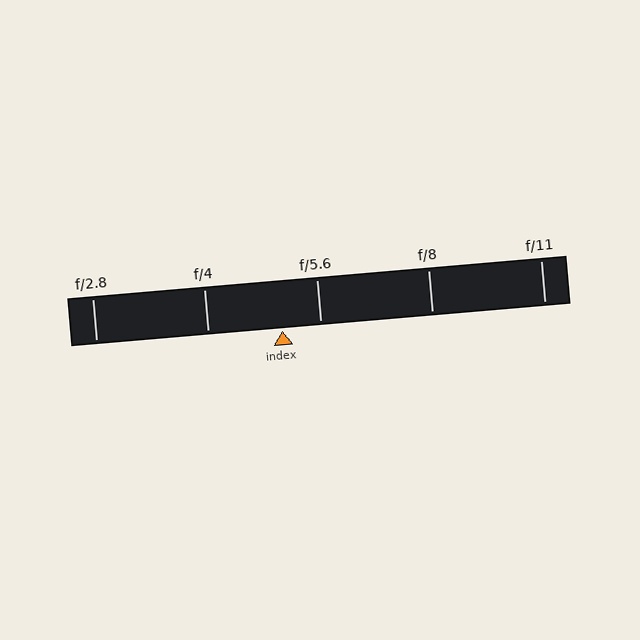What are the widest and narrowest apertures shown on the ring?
The widest aperture shown is f/2.8 and the narrowest is f/11.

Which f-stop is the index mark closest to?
The index mark is closest to f/5.6.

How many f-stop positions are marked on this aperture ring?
There are 5 f-stop positions marked.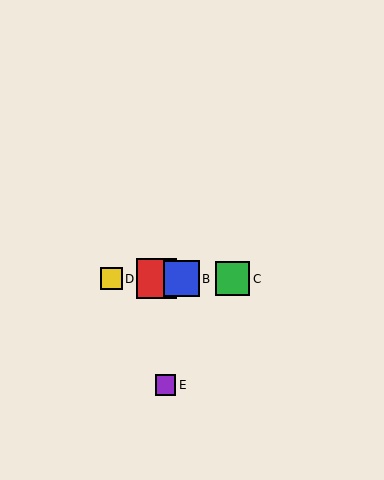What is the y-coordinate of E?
Object E is at y≈385.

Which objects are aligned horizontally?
Objects A, B, C, D are aligned horizontally.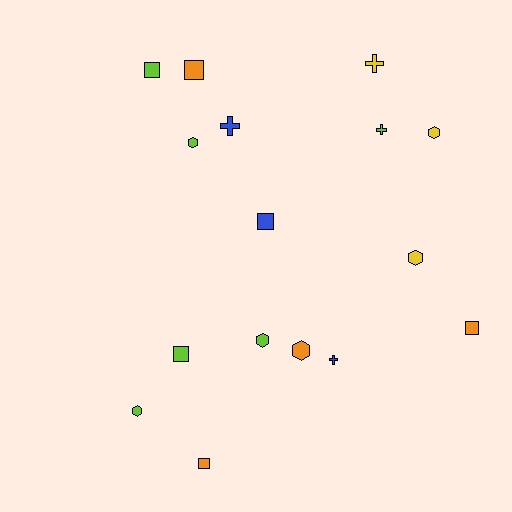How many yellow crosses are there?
There is 1 yellow cross.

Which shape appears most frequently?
Square, with 6 objects.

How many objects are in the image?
There are 16 objects.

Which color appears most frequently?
Lime, with 6 objects.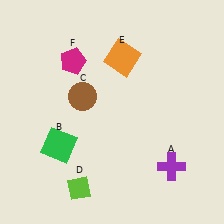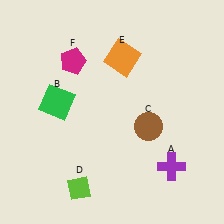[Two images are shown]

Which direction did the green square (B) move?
The green square (B) moved up.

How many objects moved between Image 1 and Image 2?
2 objects moved between the two images.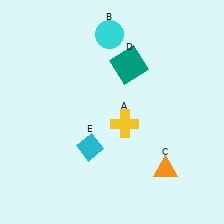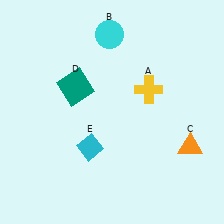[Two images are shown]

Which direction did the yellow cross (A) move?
The yellow cross (A) moved up.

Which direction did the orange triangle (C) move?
The orange triangle (C) moved right.